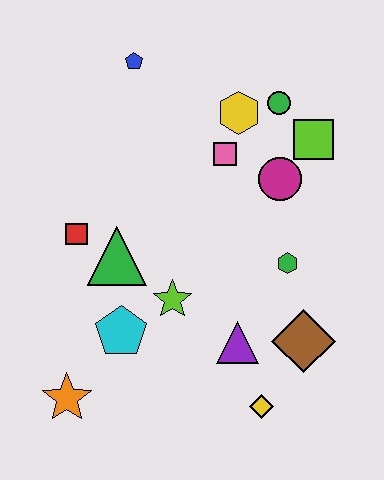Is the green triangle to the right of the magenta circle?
No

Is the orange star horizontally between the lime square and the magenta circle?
No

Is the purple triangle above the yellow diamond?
Yes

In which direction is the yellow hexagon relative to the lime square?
The yellow hexagon is to the left of the lime square.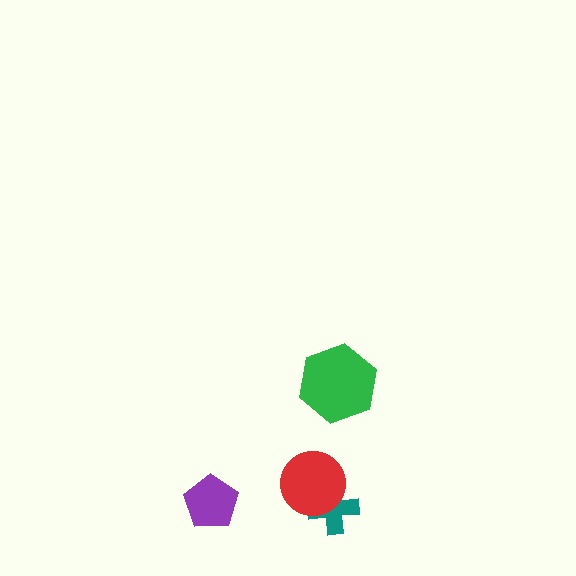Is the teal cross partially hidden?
Yes, it is partially covered by another shape.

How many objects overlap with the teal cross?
1 object overlaps with the teal cross.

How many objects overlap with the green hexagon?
0 objects overlap with the green hexagon.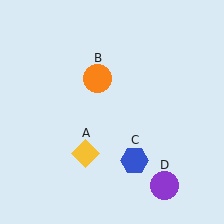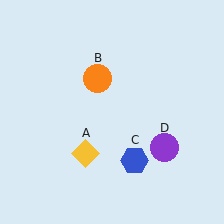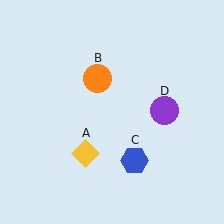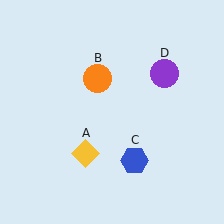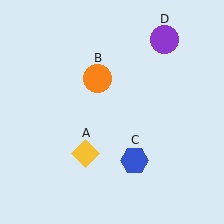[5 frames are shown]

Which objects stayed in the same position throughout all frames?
Yellow diamond (object A) and orange circle (object B) and blue hexagon (object C) remained stationary.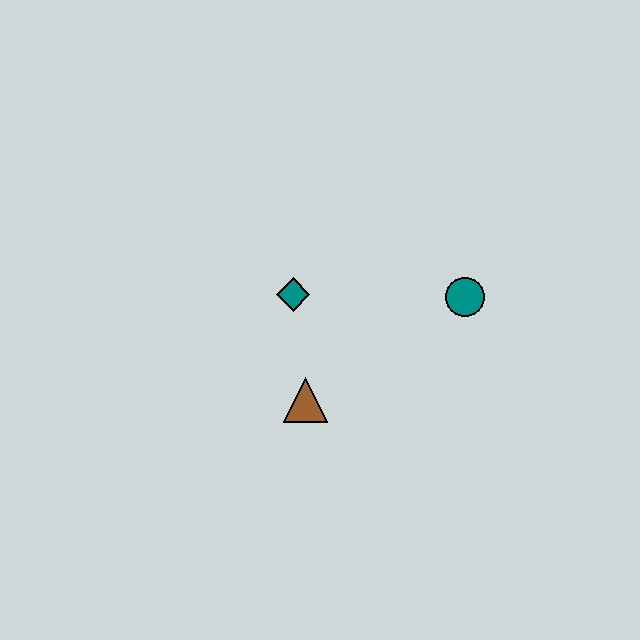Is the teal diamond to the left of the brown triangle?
Yes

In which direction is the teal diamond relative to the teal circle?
The teal diamond is to the left of the teal circle.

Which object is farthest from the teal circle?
The brown triangle is farthest from the teal circle.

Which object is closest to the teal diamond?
The brown triangle is closest to the teal diamond.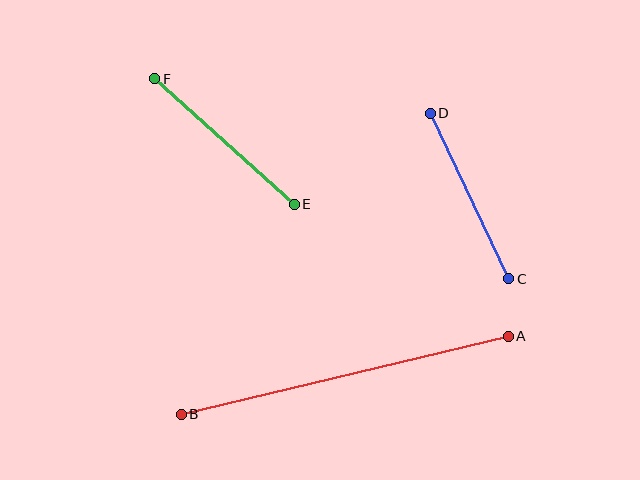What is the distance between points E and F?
The distance is approximately 188 pixels.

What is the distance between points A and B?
The distance is approximately 336 pixels.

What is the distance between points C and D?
The distance is approximately 183 pixels.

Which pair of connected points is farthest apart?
Points A and B are farthest apart.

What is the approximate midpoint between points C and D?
The midpoint is at approximately (469, 196) pixels.